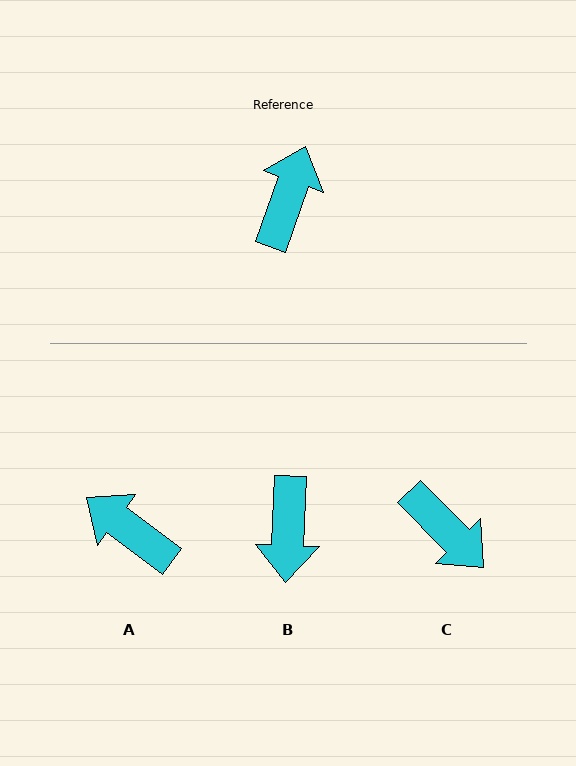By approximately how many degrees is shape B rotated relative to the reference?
Approximately 163 degrees clockwise.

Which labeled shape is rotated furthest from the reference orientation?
B, about 163 degrees away.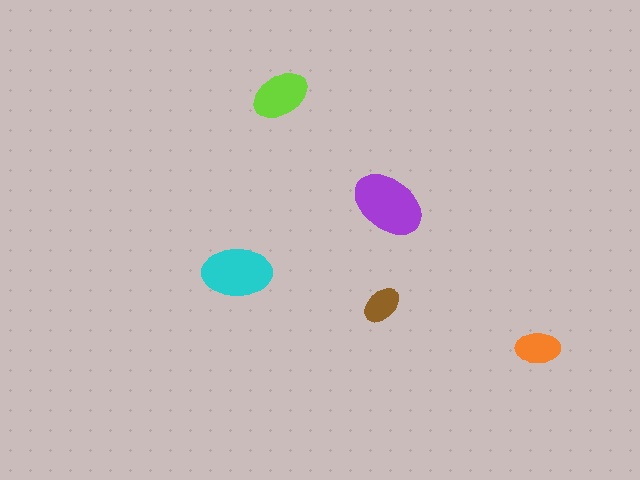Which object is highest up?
The lime ellipse is topmost.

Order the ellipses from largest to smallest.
the purple one, the cyan one, the lime one, the orange one, the brown one.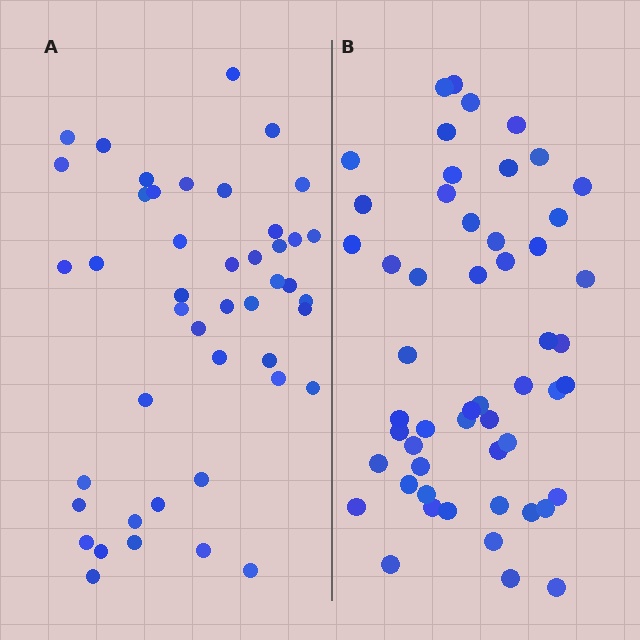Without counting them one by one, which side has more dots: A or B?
Region B (the right region) has more dots.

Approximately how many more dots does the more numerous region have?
Region B has roughly 8 or so more dots than region A.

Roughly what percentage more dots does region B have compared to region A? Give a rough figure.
About 20% more.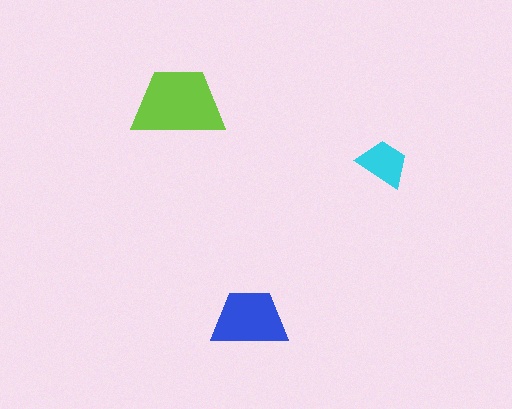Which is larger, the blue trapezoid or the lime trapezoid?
The lime one.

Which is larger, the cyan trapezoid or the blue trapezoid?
The blue one.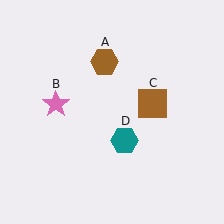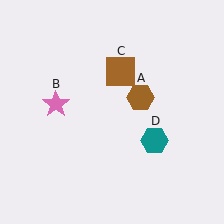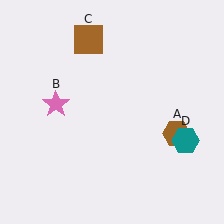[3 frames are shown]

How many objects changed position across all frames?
3 objects changed position: brown hexagon (object A), brown square (object C), teal hexagon (object D).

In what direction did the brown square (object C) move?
The brown square (object C) moved up and to the left.